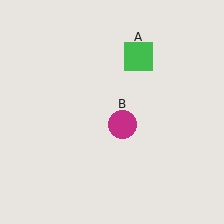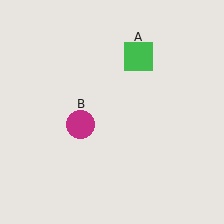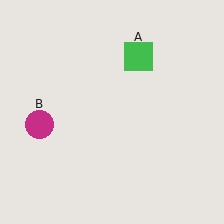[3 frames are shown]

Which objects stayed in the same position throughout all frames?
Green square (object A) remained stationary.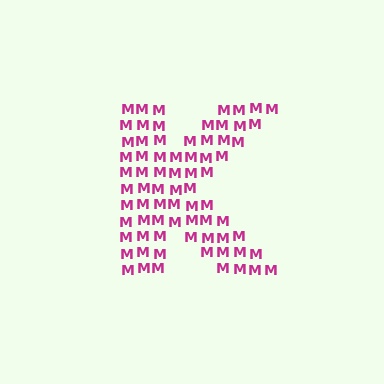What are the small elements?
The small elements are letter M's.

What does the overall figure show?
The overall figure shows the letter K.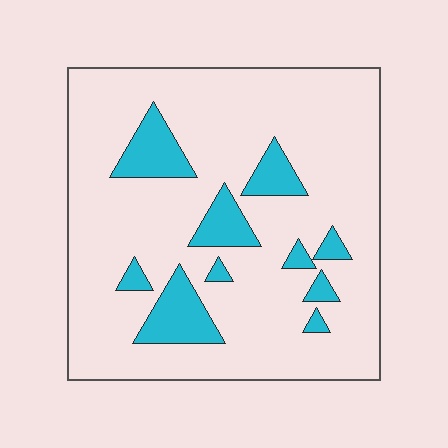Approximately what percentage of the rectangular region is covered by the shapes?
Approximately 15%.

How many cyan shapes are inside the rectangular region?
10.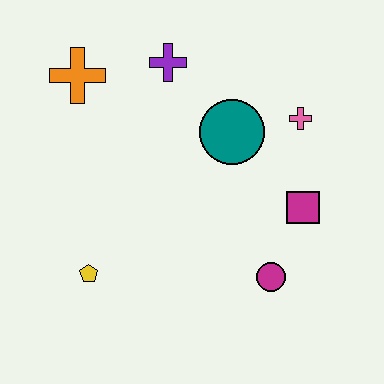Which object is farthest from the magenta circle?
The orange cross is farthest from the magenta circle.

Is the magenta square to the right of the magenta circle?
Yes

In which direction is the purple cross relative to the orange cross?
The purple cross is to the right of the orange cross.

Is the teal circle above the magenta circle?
Yes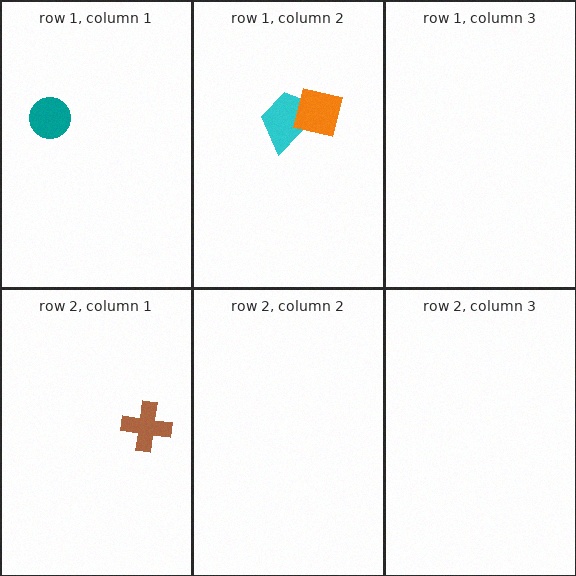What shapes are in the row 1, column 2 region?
The cyan trapezoid, the orange square.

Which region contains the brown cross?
The row 2, column 1 region.